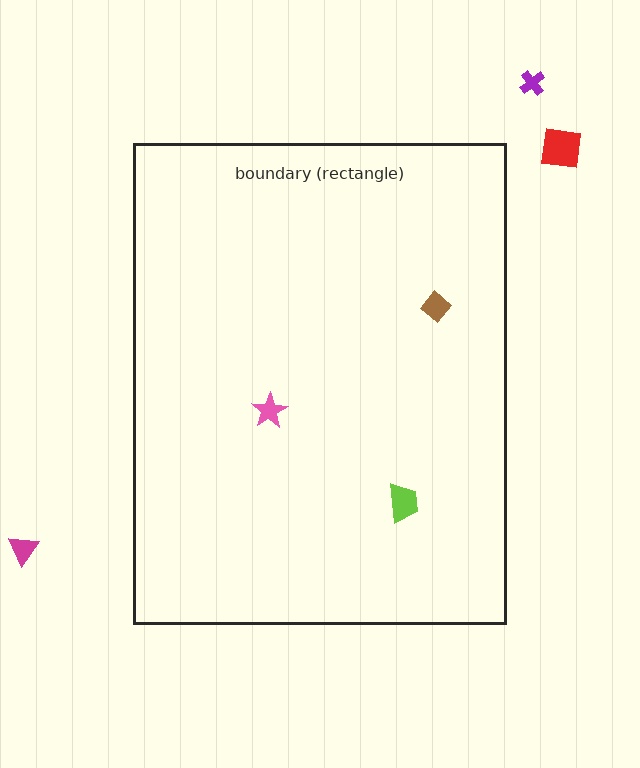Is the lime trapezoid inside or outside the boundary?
Inside.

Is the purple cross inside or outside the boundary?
Outside.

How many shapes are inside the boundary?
3 inside, 3 outside.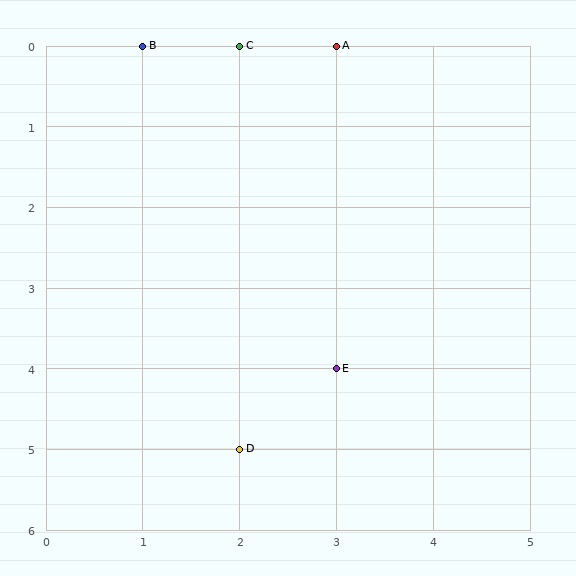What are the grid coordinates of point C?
Point C is at grid coordinates (2, 0).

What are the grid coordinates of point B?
Point B is at grid coordinates (1, 0).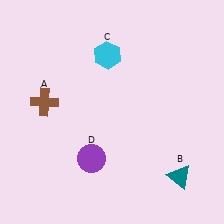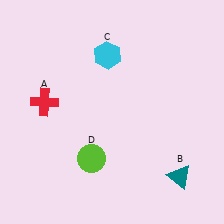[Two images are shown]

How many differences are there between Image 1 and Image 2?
There are 2 differences between the two images.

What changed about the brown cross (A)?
In Image 1, A is brown. In Image 2, it changed to red.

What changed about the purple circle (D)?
In Image 1, D is purple. In Image 2, it changed to lime.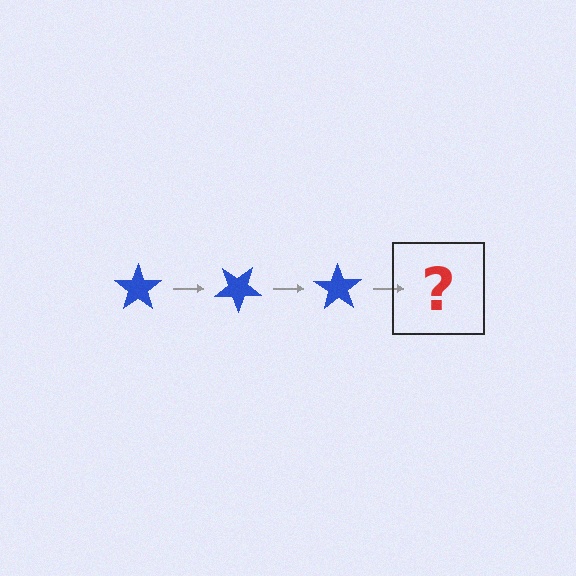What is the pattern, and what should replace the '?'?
The pattern is that the star rotates 35 degrees each step. The '?' should be a blue star rotated 105 degrees.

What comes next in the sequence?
The next element should be a blue star rotated 105 degrees.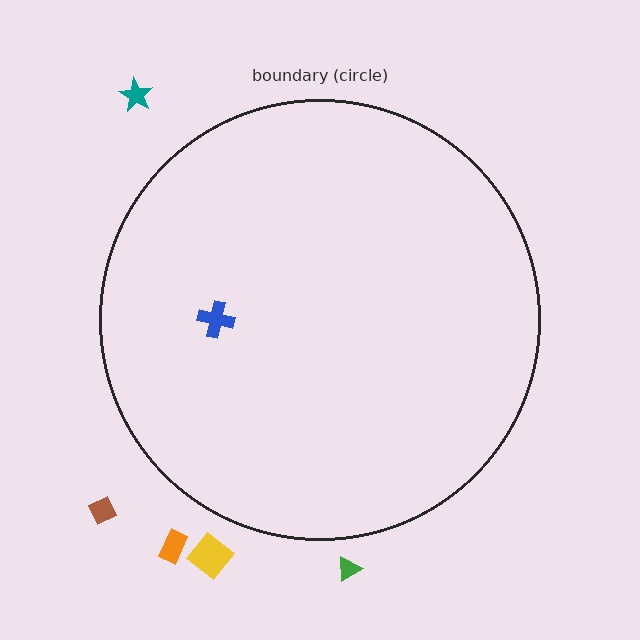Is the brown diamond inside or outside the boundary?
Outside.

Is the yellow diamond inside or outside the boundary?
Outside.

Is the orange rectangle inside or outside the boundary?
Outside.